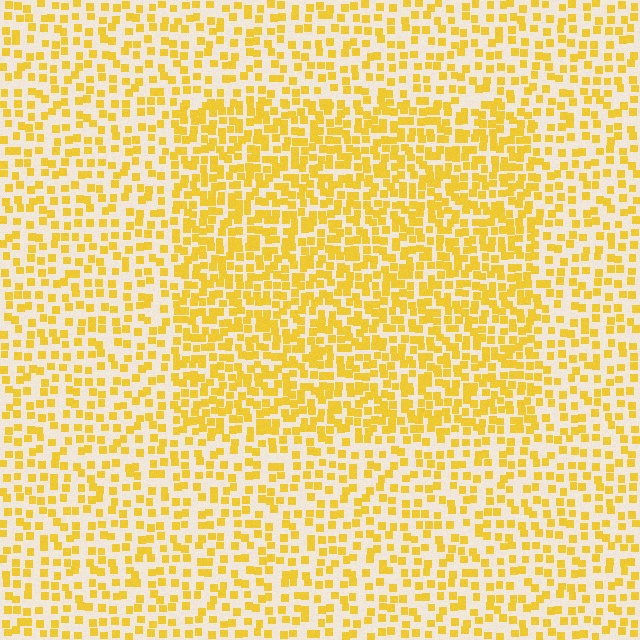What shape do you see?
I see a rectangle.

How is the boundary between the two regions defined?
The boundary is defined by a change in element density (approximately 1.8x ratio). All elements are the same color, size, and shape.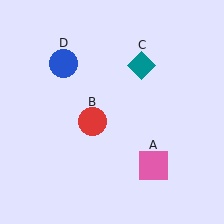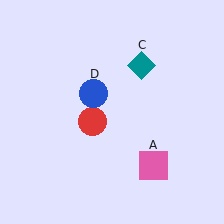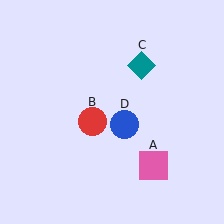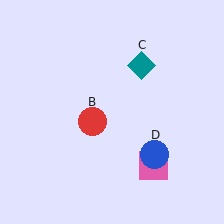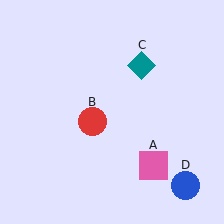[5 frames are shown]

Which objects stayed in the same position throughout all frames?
Pink square (object A) and red circle (object B) and teal diamond (object C) remained stationary.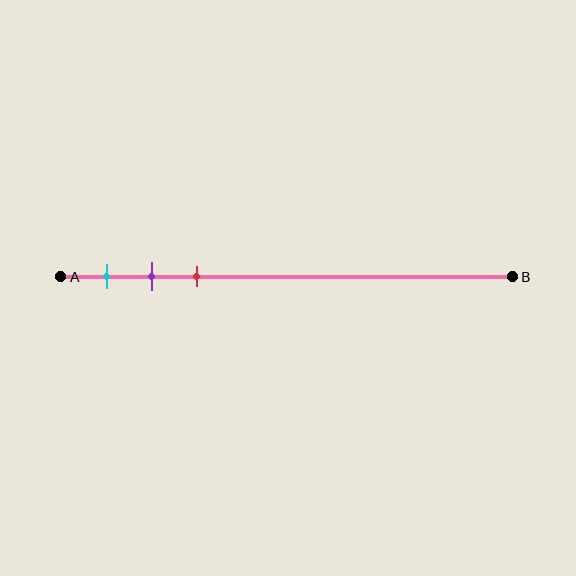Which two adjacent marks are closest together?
The purple and red marks are the closest adjacent pair.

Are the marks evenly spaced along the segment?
Yes, the marks are approximately evenly spaced.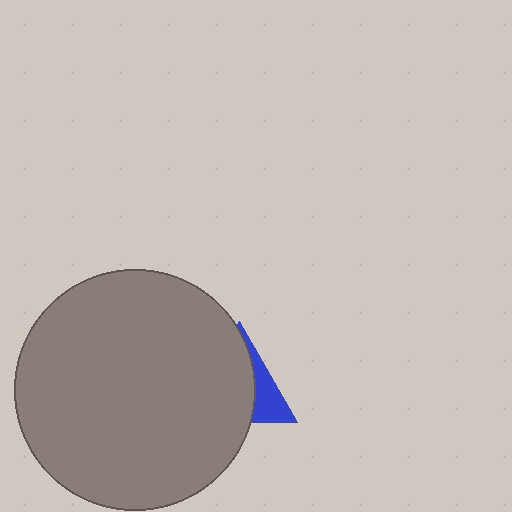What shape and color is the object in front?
The object in front is a gray circle.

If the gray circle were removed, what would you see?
You would see the complete blue triangle.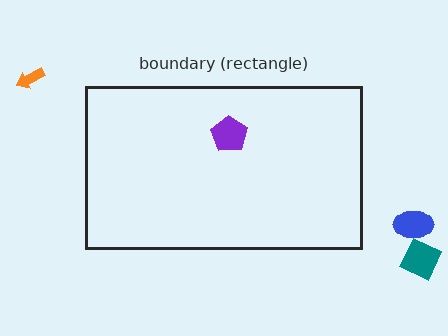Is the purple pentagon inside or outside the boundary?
Inside.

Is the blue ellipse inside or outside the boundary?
Outside.